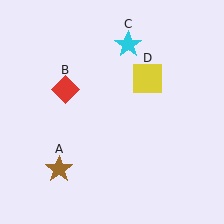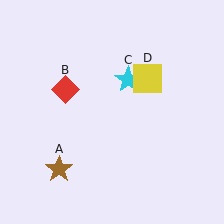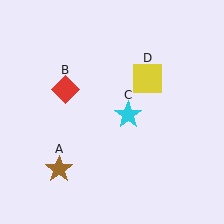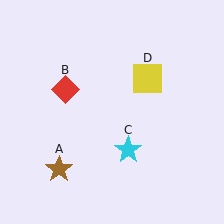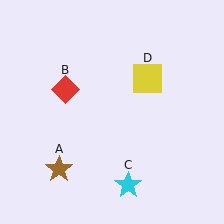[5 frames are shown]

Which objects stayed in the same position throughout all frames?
Brown star (object A) and red diamond (object B) and yellow square (object D) remained stationary.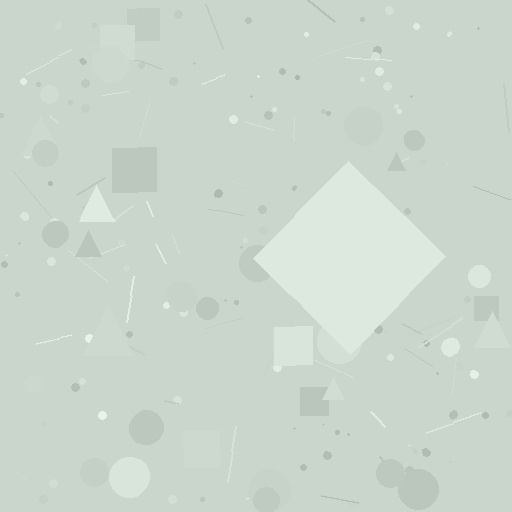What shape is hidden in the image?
A diamond is hidden in the image.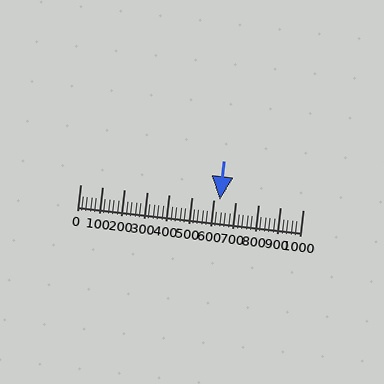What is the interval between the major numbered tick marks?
The major tick marks are spaced 100 units apart.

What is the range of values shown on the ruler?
The ruler shows values from 0 to 1000.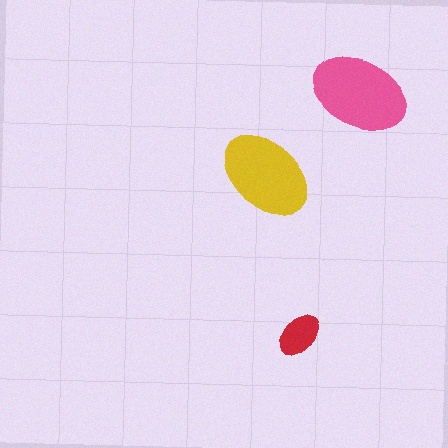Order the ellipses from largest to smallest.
the pink one, the yellow one, the red one.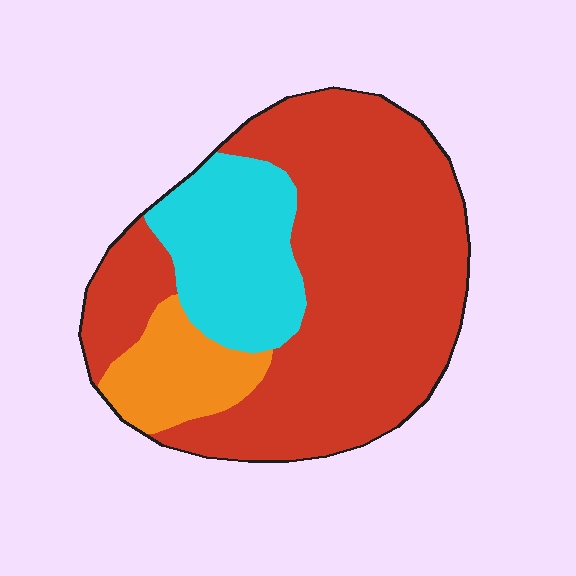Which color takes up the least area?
Orange, at roughly 10%.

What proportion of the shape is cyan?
Cyan takes up about one fifth (1/5) of the shape.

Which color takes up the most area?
Red, at roughly 65%.